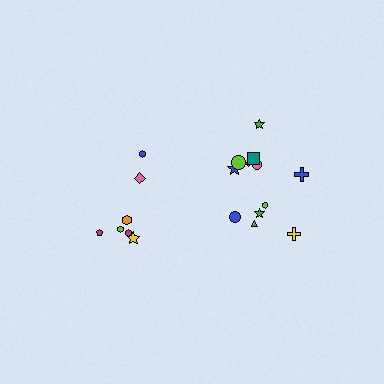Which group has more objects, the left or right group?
The right group.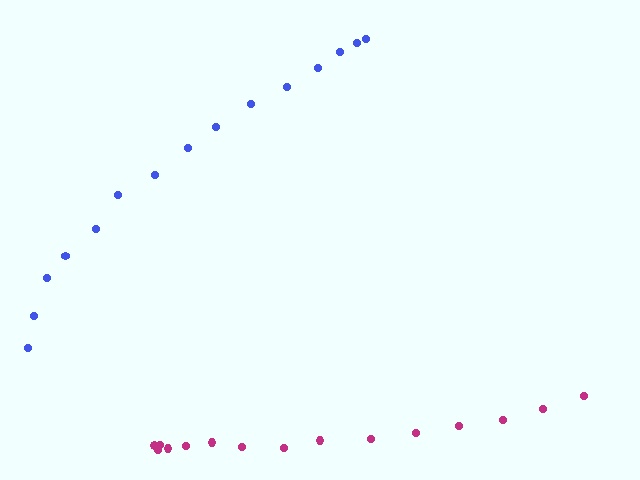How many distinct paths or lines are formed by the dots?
There are 2 distinct paths.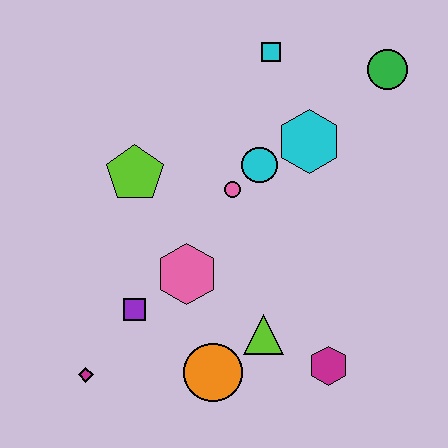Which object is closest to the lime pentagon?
The pink circle is closest to the lime pentagon.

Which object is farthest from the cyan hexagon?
The magenta diamond is farthest from the cyan hexagon.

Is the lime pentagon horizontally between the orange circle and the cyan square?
No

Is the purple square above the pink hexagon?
No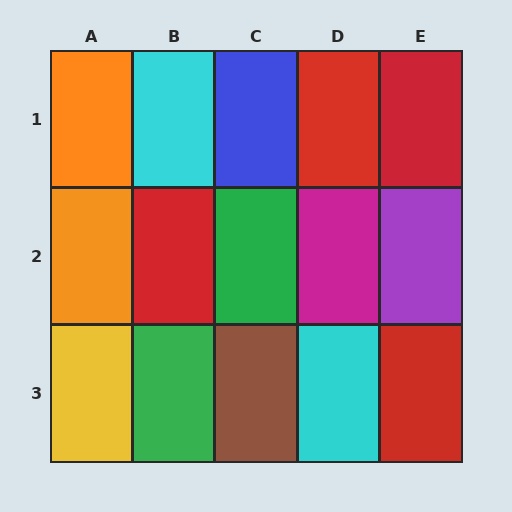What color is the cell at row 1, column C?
Blue.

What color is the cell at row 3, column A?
Yellow.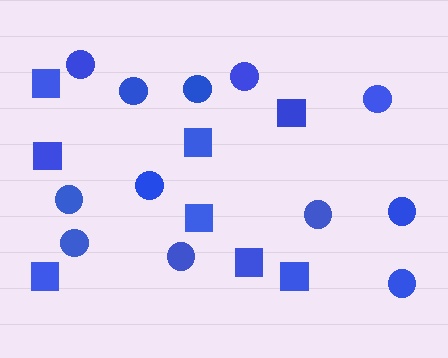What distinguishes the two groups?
There are 2 groups: one group of squares (8) and one group of circles (12).